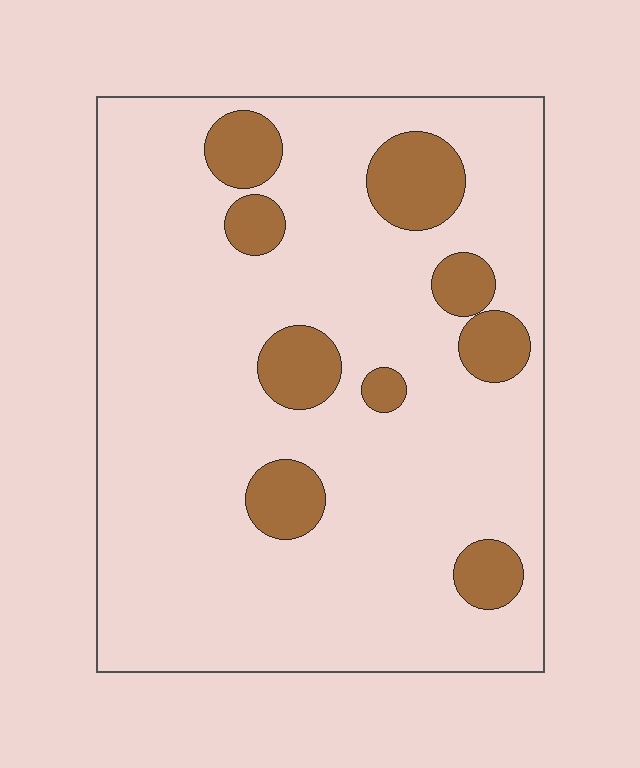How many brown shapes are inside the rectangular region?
9.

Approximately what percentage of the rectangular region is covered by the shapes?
Approximately 15%.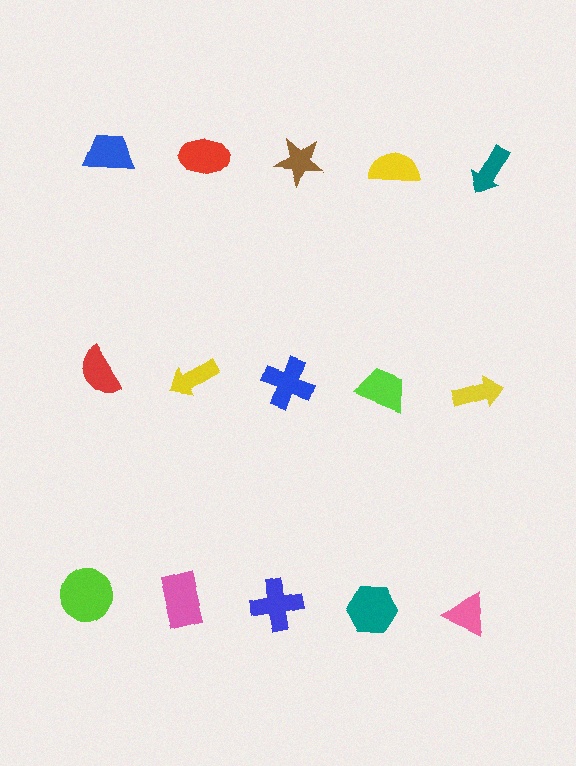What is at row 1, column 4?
A yellow semicircle.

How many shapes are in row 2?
5 shapes.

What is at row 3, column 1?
A lime circle.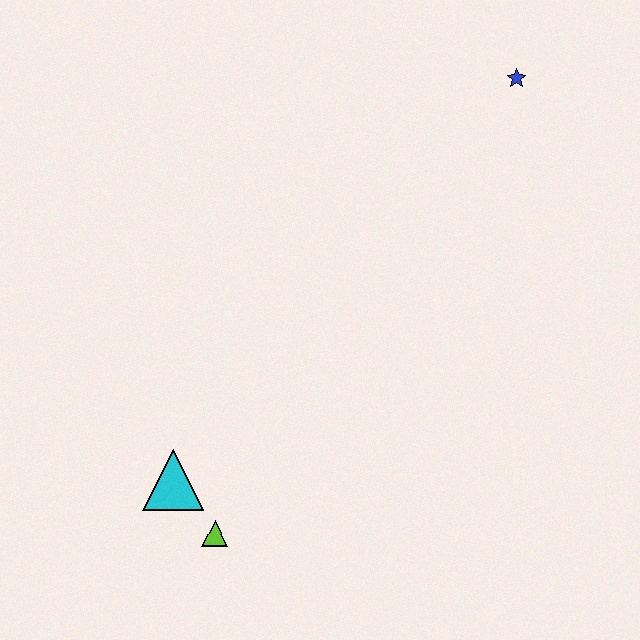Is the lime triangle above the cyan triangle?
No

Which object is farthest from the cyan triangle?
The blue star is farthest from the cyan triangle.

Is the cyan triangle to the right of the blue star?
No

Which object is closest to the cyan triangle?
The lime triangle is closest to the cyan triangle.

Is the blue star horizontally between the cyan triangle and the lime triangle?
No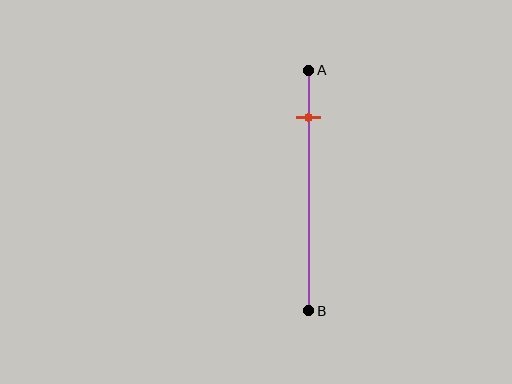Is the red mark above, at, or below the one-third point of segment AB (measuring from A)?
The red mark is above the one-third point of segment AB.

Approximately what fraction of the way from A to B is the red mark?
The red mark is approximately 20% of the way from A to B.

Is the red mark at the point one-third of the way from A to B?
No, the mark is at about 20% from A, not at the 33% one-third point.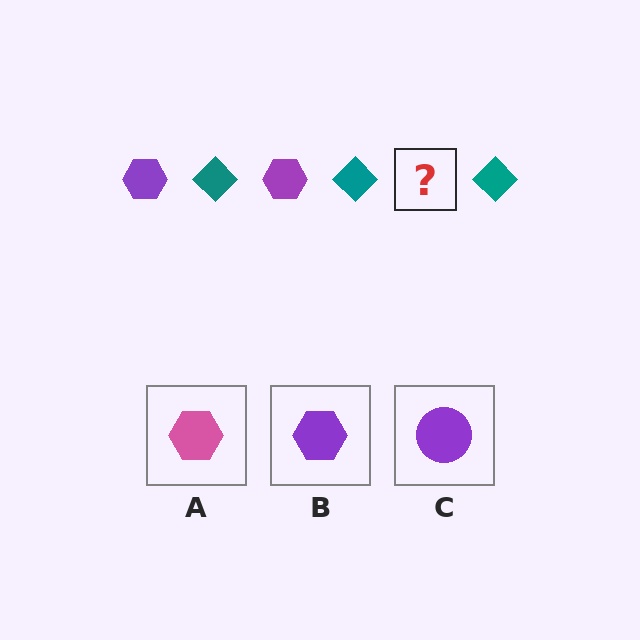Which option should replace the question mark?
Option B.